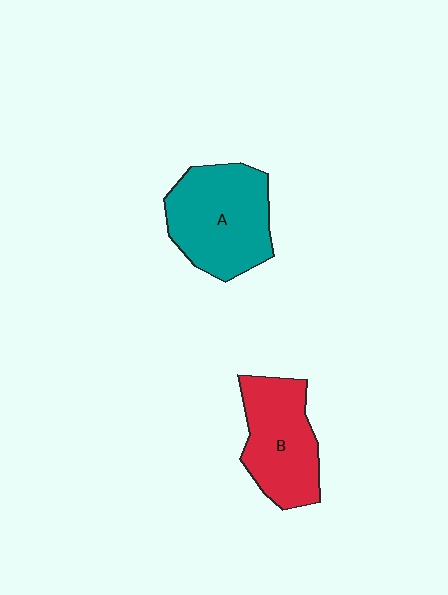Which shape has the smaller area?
Shape B (red).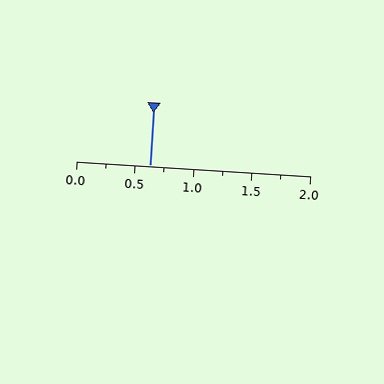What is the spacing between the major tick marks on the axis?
The major ticks are spaced 0.5 apart.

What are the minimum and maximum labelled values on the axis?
The axis runs from 0.0 to 2.0.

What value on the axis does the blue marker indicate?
The marker indicates approximately 0.62.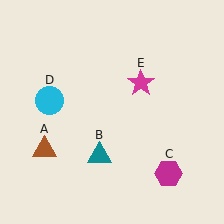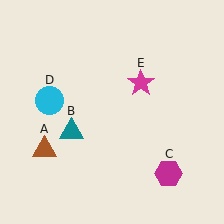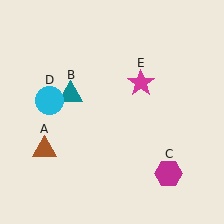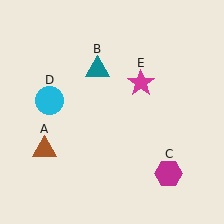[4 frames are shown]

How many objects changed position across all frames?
1 object changed position: teal triangle (object B).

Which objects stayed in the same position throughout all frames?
Brown triangle (object A) and magenta hexagon (object C) and cyan circle (object D) and magenta star (object E) remained stationary.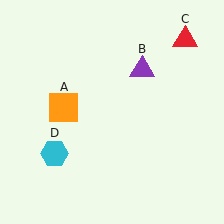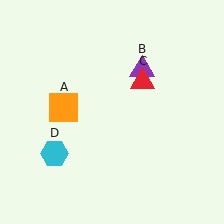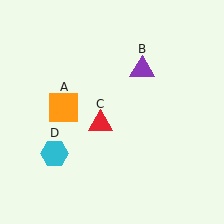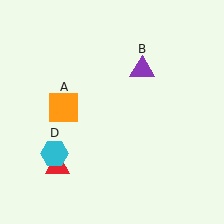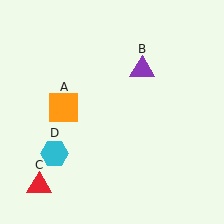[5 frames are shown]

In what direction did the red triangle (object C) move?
The red triangle (object C) moved down and to the left.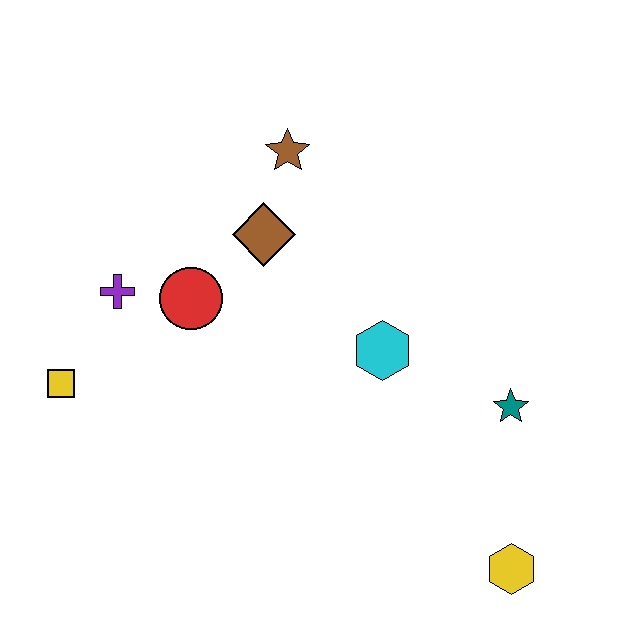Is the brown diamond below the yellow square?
No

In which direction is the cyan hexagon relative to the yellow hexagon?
The cyan hexagon is above the yellow hexagon.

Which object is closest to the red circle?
The purple cross is closest to the red circle.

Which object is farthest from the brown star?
The yellow hexagon is farthest from the brown star.